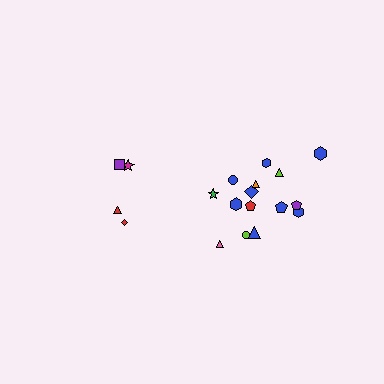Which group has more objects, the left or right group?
The right group.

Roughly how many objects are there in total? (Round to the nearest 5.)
Roughly 20 objects in total.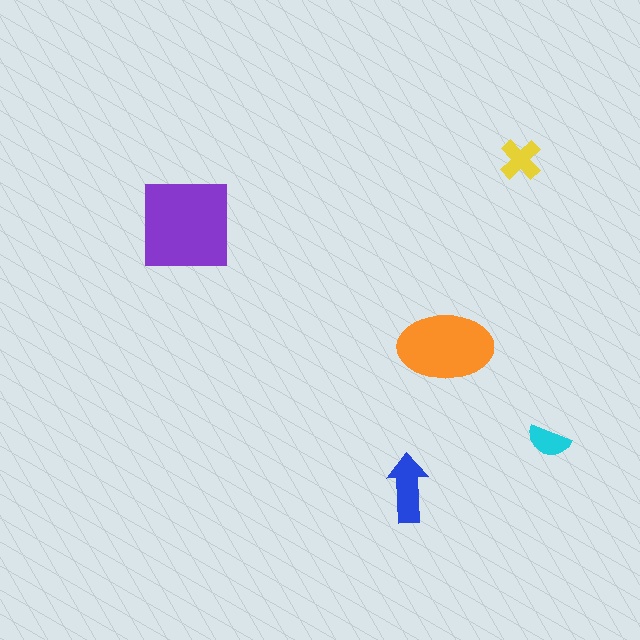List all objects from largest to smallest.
The purple square, the orange ellipse, the blue arrow, the yellow cross, the cyan semicircle.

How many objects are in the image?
There are 5 objects in the image.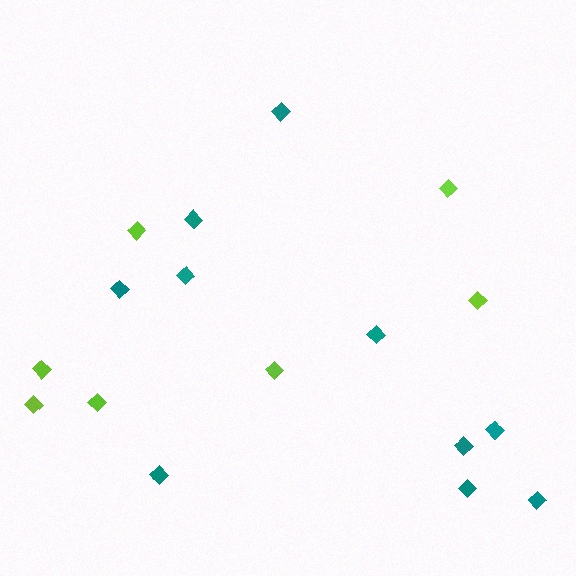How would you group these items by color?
There are 2 groups: one group of lime diamonds (7) and one group of teal diamonds (10).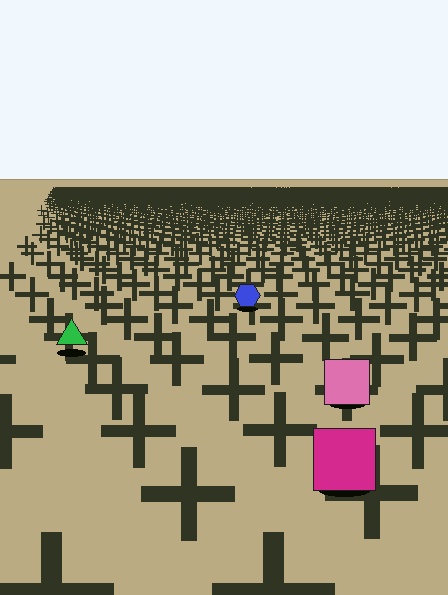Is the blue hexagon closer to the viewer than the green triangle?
No. The green triangle is closer — you can tell from the texture gradient: the ground texture is coarser near it.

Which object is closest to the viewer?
The magenta square is closest. The texture marks near it are larger and more spread out.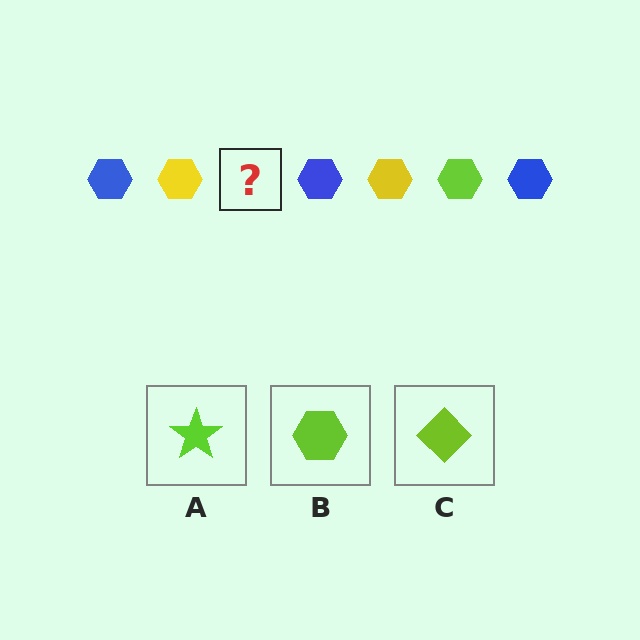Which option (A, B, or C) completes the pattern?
B.